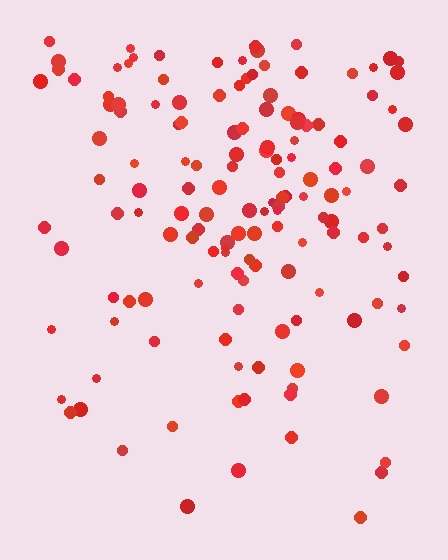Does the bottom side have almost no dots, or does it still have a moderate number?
Still a moderate number, just noticeably fewer than the top.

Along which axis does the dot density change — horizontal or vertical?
Vertical.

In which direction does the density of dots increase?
From bottom to top, with the top side densest.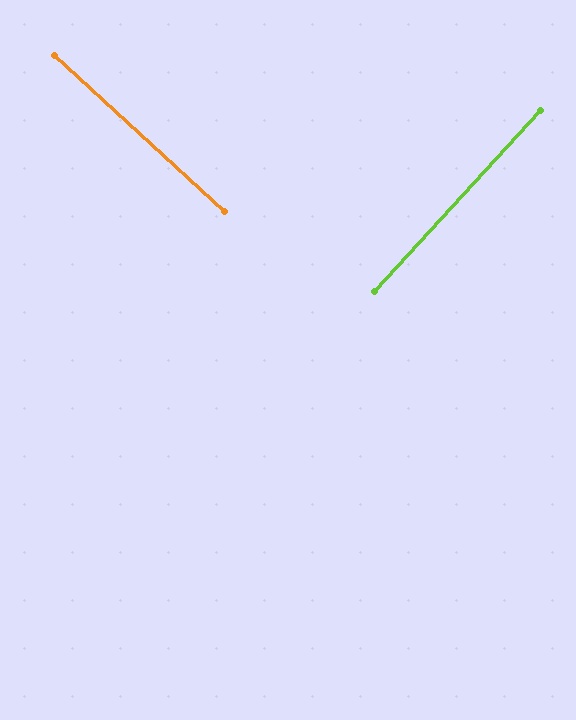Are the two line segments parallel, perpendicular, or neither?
Perpendicular — they meet at approximately 90°.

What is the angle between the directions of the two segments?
Approximately 90 degrees.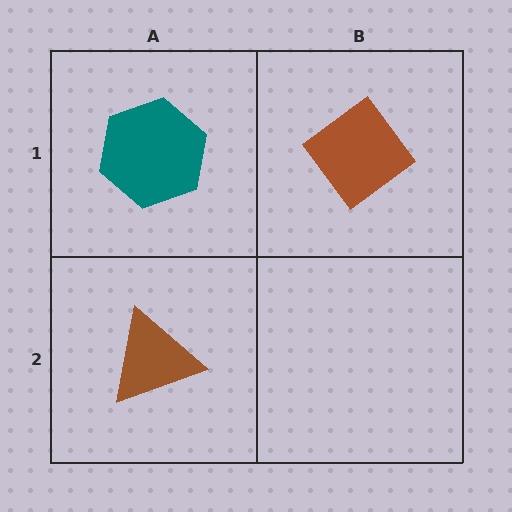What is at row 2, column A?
A brown triangle.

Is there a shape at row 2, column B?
No, that cell is empty.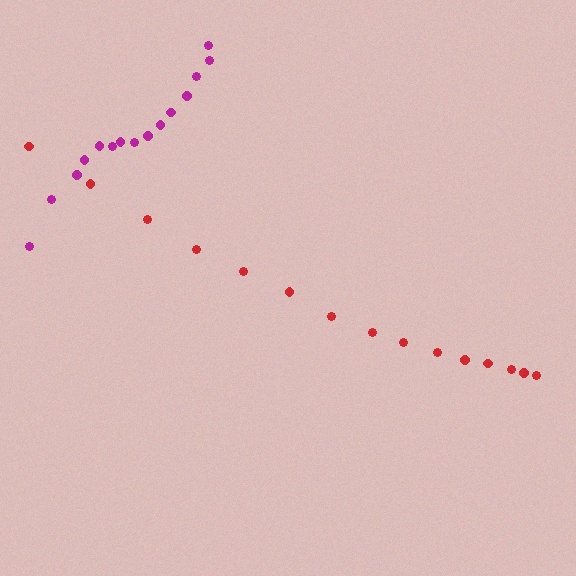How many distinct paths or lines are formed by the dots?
There are 2 distinct paths.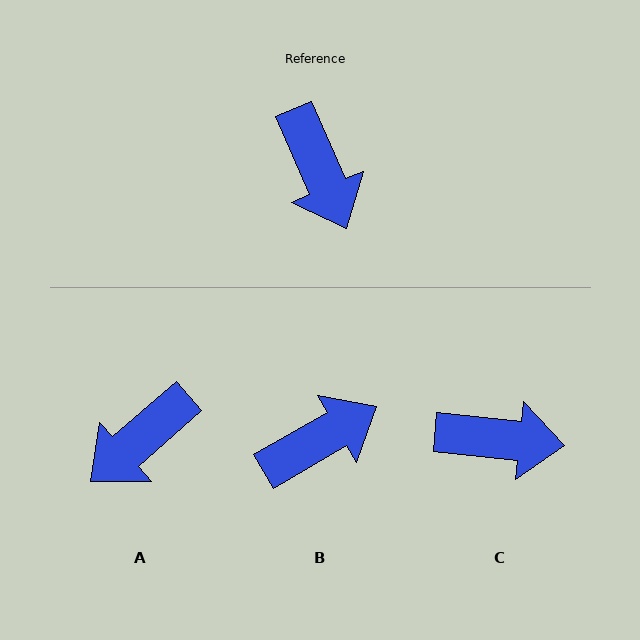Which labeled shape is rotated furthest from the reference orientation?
B, about 97 degrees away.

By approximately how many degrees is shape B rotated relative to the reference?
Approximately 97 degrees counter-clockwise.